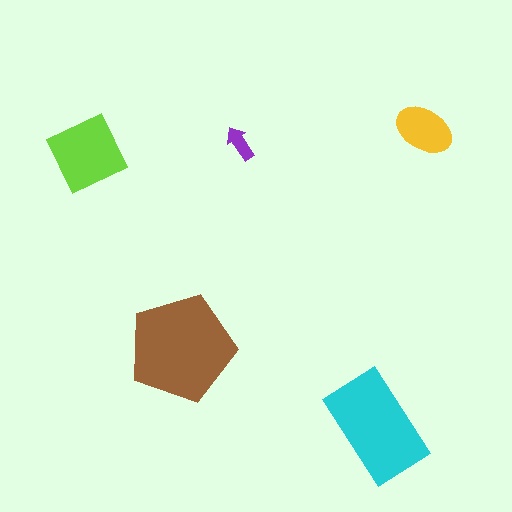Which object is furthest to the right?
The yellow ellipse is rightmost.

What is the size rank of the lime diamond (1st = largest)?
3rd.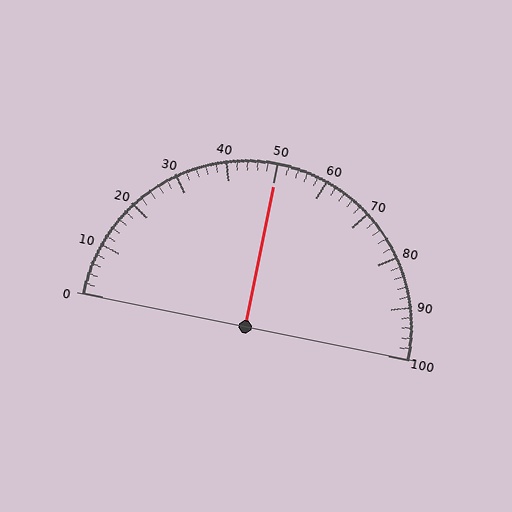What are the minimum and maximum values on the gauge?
The gauge ranges from 0 to 100.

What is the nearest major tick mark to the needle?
The nearest major tick mark is 50.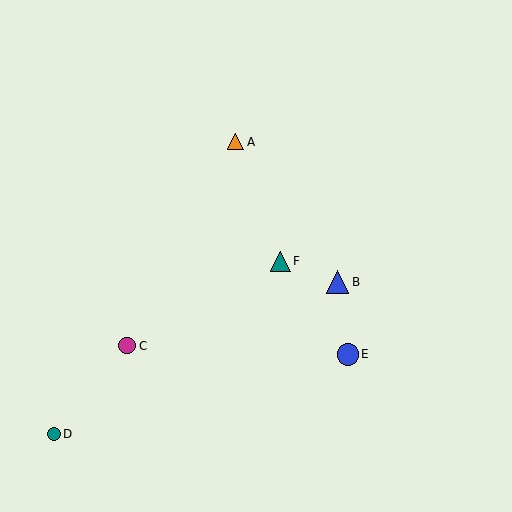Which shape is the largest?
The blue triangle (labeled B) is the largest.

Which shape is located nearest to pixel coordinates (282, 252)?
The teal triangle (labeled F) at (280, 261) is nearest to that location.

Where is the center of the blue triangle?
The center of the blue triangle is at (337, 282).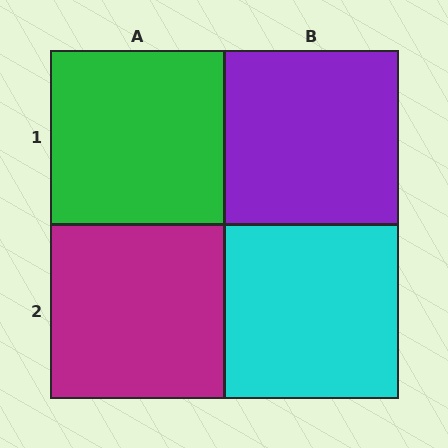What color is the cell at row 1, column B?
Purple.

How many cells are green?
1 cell is green.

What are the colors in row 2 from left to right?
Magenta, cyan.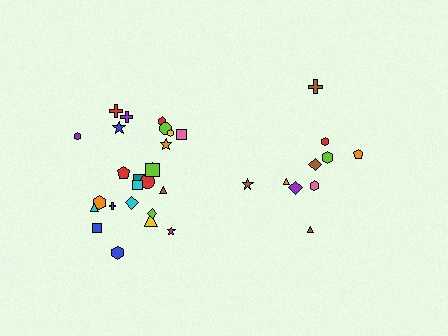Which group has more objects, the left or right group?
The left group.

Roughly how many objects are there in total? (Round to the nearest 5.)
Roughly 35 objects in total.